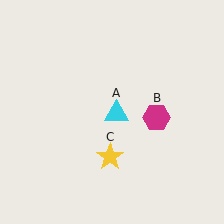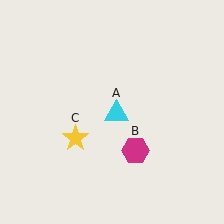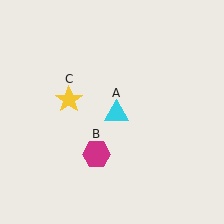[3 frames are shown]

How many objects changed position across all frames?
2 objects changed position: magenta hexagon (object B), yellow star (object C).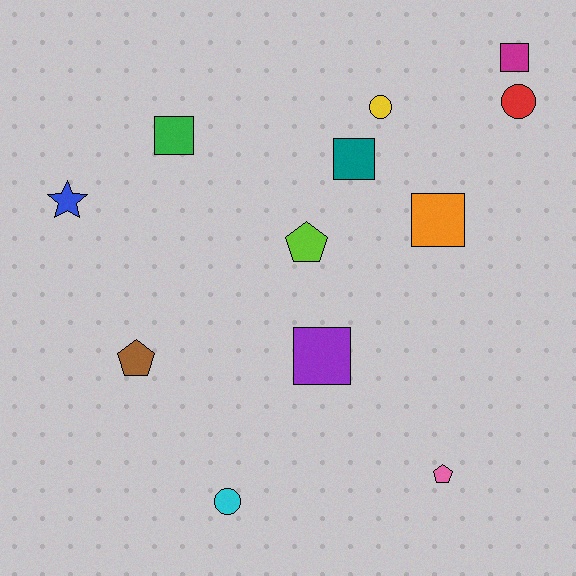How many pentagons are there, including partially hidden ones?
There are 3 pentagons.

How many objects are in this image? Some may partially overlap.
There are 12 objects.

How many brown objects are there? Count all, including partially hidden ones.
There is 1 brown object.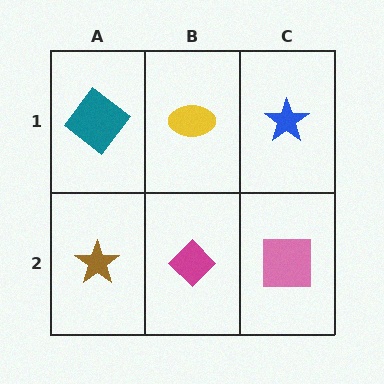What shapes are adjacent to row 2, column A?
A teal diamond (row 1, column A), a magenta diamond (row 2, column B).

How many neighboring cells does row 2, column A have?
2.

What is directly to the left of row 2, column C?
A magenta diamond.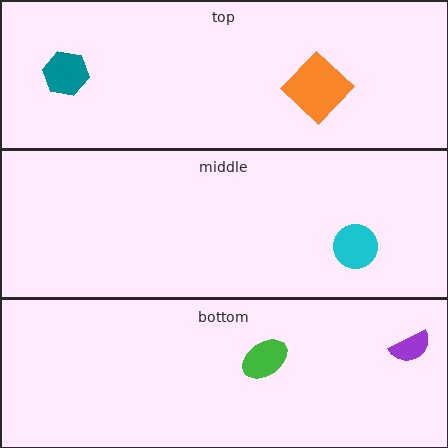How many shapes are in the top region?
2.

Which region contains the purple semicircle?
The bottom region.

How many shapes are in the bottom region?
2.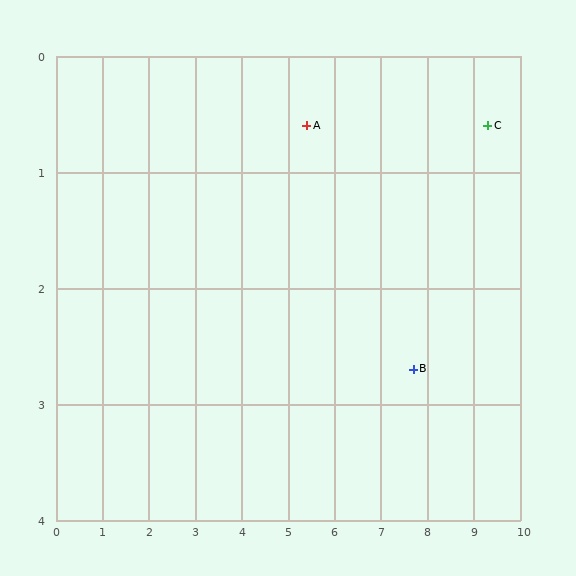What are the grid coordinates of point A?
Point A is at approximately (5.4, 0.6).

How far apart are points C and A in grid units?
Points C and A are about 3.9 grid units apart.